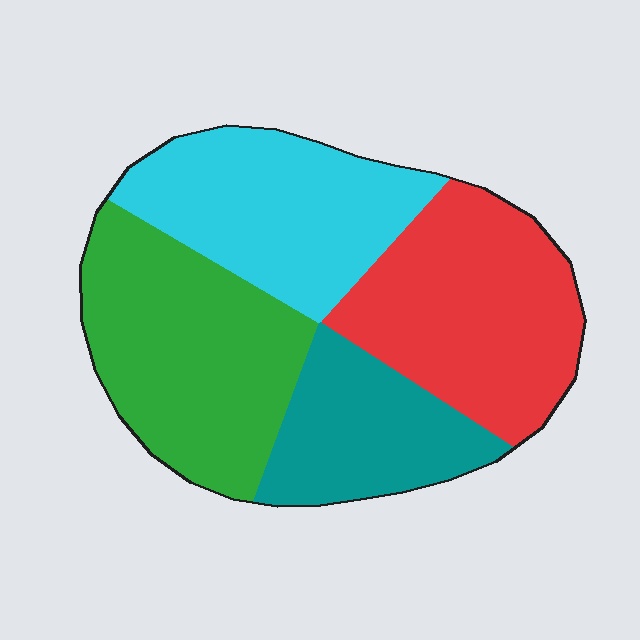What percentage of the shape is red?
Red takes up about one quarter (1/4) of the shape.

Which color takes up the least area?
Teal, at roughly 15%.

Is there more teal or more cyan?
Cyan.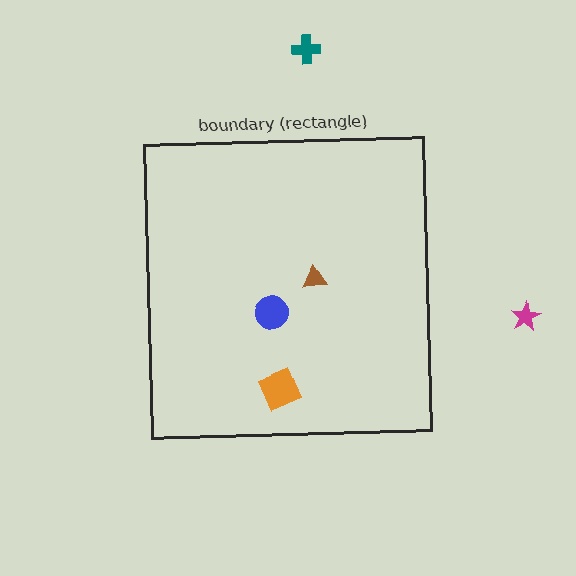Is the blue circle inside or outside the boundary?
Inside.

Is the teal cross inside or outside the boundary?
Outside.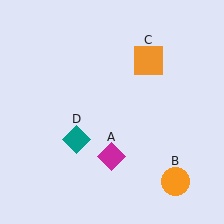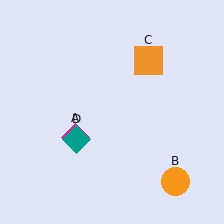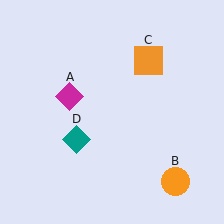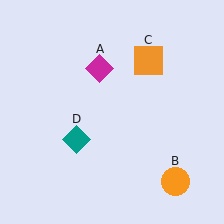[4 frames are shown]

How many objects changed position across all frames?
1 object changed position: magenta diamond (object A).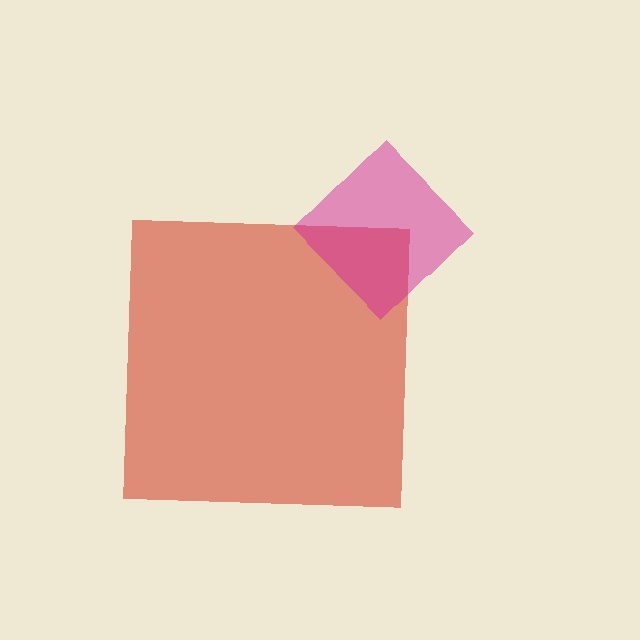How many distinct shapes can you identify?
There are 2 distinct shapes: a red square, a magenta diamond.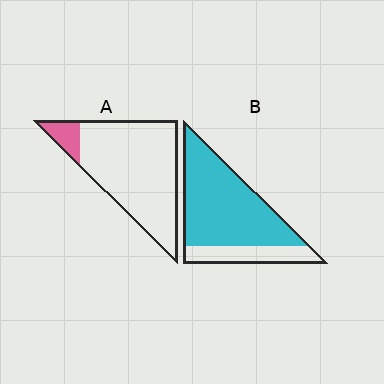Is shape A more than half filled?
No.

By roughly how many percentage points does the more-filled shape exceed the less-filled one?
By roughly 65 percentage points (B over A).